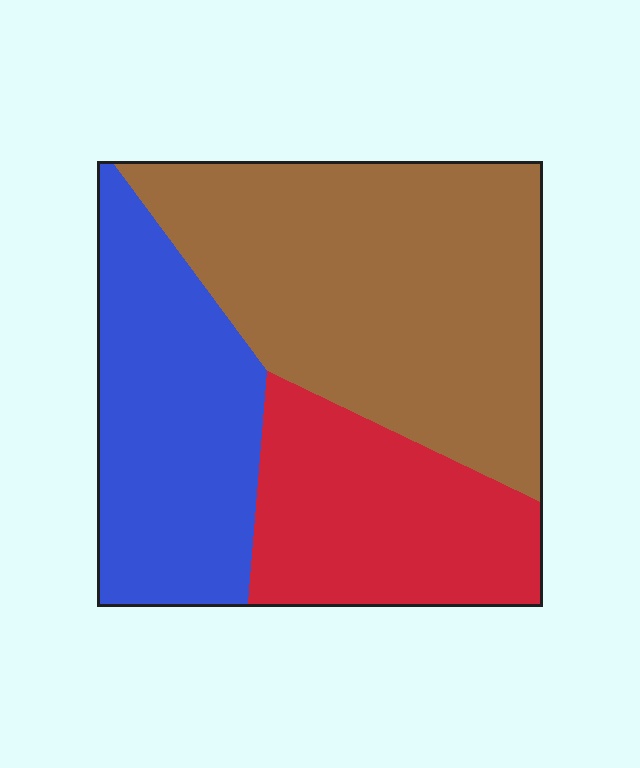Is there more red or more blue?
Blue.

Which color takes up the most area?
Brown, at roughly 45%.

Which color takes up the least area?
Red, at roughly 25%.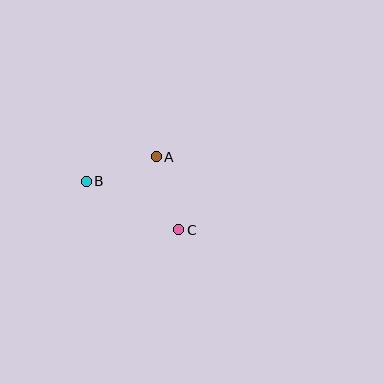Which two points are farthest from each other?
Points B and C are farthest from each other.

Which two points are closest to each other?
Points A and B are closest to each other.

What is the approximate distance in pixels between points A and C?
The distance between A and C is approximately 76 pixels.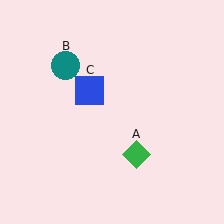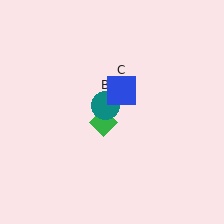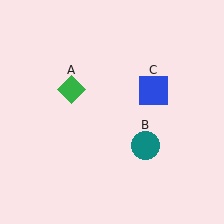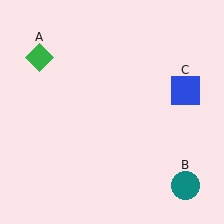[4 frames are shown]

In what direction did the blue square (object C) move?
The blue square (object C) moved right.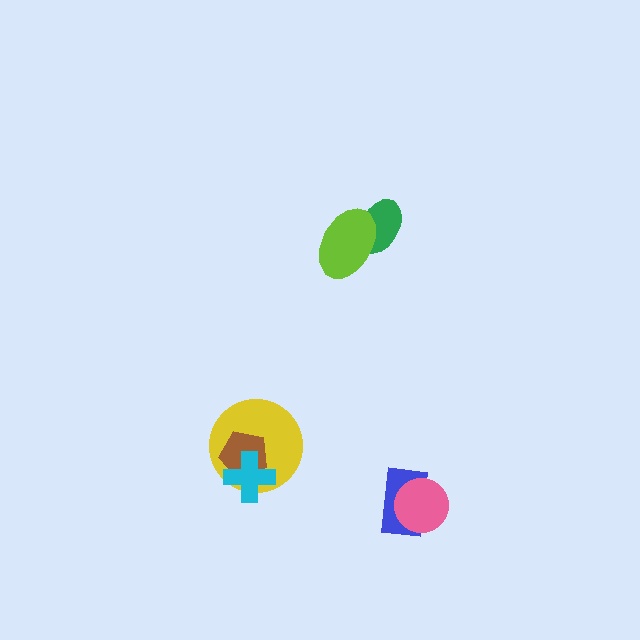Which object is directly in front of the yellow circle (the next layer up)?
The brown pentagon is directly in front of the yellow circle.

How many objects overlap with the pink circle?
1 object overlaps with the pink circle.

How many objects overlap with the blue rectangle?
1 object overlaps with the blue rectangle.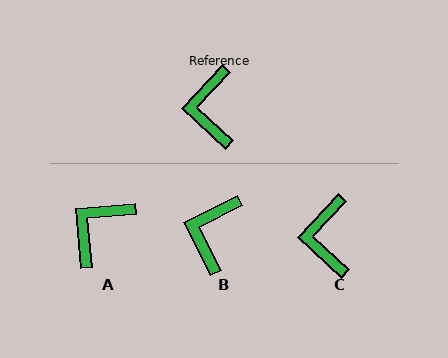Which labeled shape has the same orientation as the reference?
C.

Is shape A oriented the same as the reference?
No, it is off by about 42 degrees.